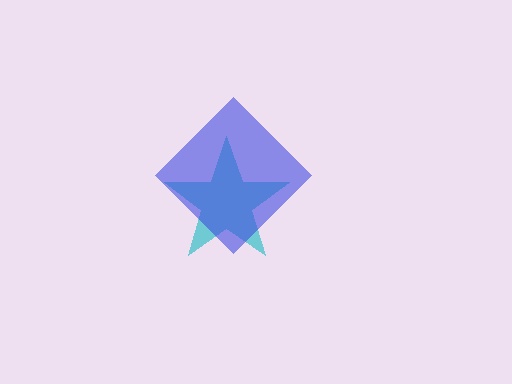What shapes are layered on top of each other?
The layered shapes are: a cyan star, a blue diamond.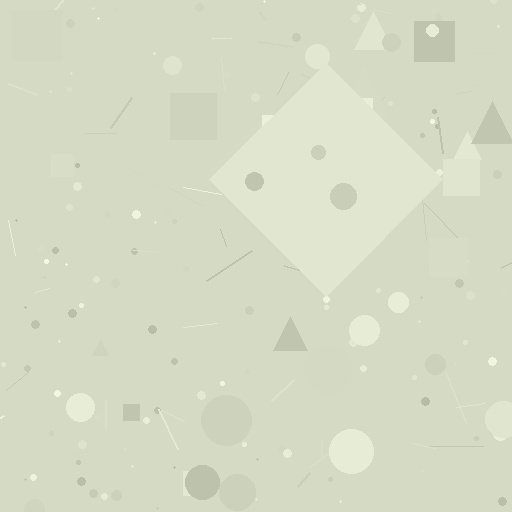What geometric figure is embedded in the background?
A diamond is embedded in the background.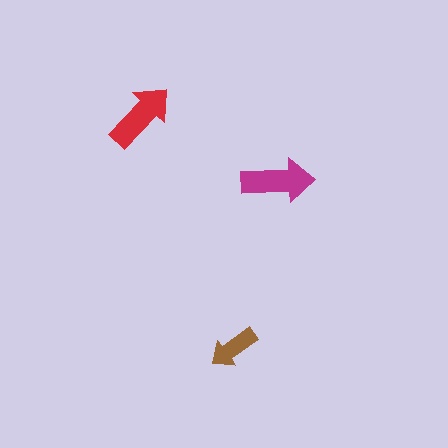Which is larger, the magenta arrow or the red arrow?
The magenta one.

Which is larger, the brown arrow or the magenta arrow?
The magenta one.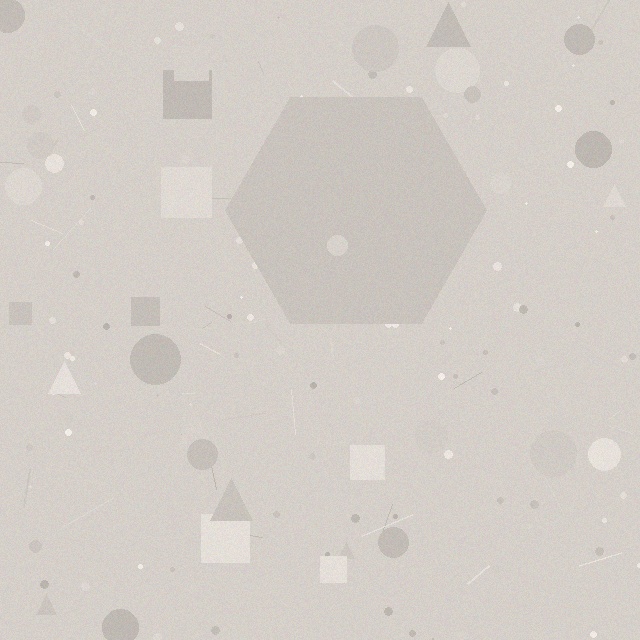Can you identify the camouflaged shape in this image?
The camouflaged shape is a hexagon.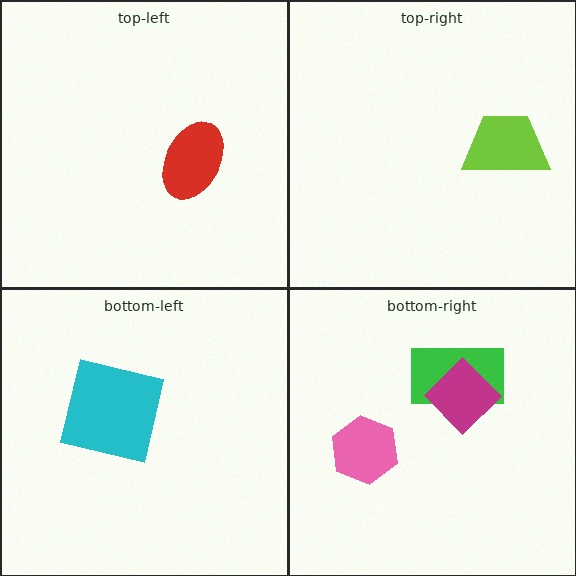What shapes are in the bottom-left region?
The cyan square.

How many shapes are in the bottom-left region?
1.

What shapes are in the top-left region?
The red ellipse.